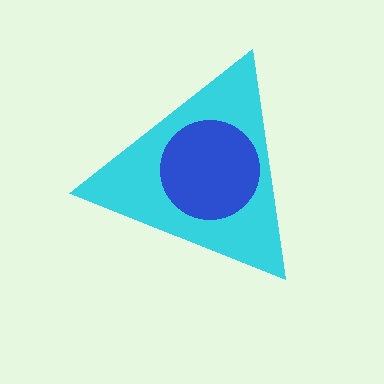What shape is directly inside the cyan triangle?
The blue circle.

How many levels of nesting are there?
2.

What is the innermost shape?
The blue circle.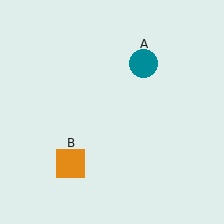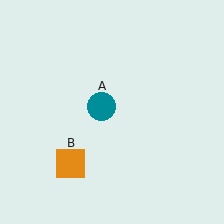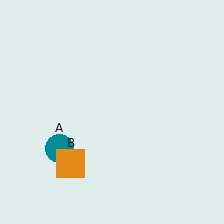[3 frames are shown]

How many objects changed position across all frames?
1 object changed position: teal circle (object A).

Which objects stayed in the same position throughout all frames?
Orange square (object B) remained stationary.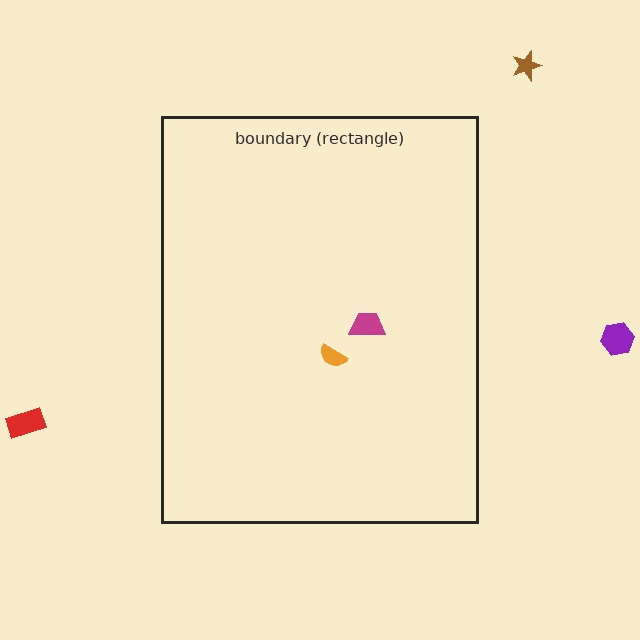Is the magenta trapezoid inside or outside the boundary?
Inside.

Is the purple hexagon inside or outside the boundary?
Outside.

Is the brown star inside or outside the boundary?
Outside.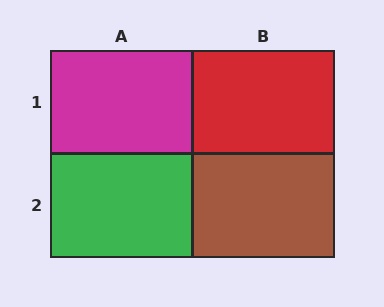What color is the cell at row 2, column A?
Green.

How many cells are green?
1 cell is green.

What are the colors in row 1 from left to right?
Magenta, red.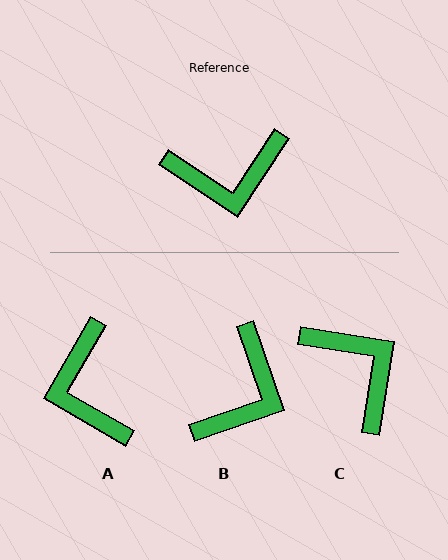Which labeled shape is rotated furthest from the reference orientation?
C, about 114 degrees away.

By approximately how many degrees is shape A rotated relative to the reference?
Approximately 86 degrees clockwise.